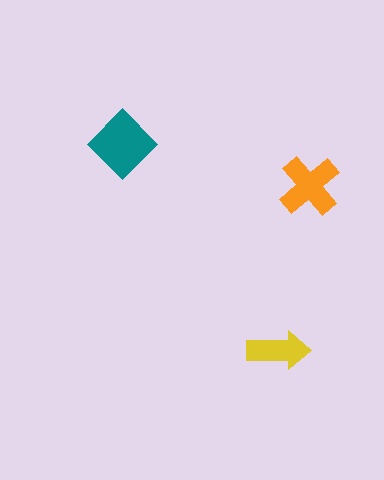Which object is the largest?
The teal diamond.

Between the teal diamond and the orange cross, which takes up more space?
The teal diamond.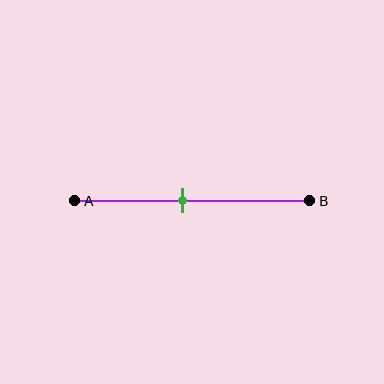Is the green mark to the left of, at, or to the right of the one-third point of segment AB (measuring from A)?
The green mark is to the right of the one-third point of segment AB.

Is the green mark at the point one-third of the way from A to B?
No, the mark is at about 45% from A, not at the 33% one-third point.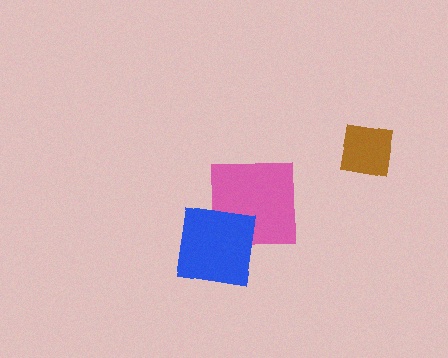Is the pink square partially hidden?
Yes, it is partially covered by another shape.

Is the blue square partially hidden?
No, no other shape covers it.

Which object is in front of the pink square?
The blue square is in front of the pink square.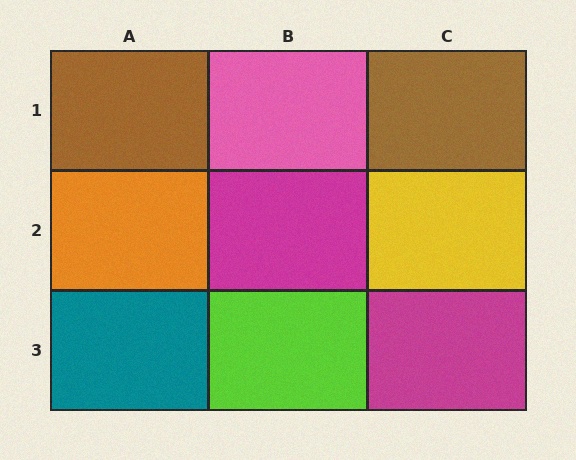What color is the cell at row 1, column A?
Brown.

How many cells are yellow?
1 cell is yellow.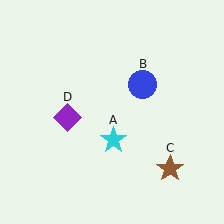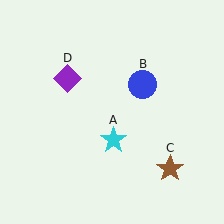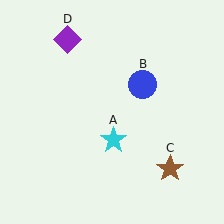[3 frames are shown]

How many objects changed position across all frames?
1 object changed position: purple diamond (object D).